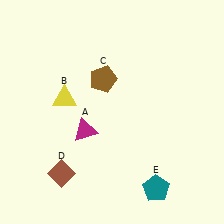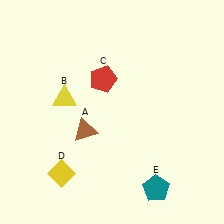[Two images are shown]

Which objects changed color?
A changed from magenta to brown. C changed from brown to red. D changed from brown to yellow.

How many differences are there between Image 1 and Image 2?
There are 3 differences between the two images.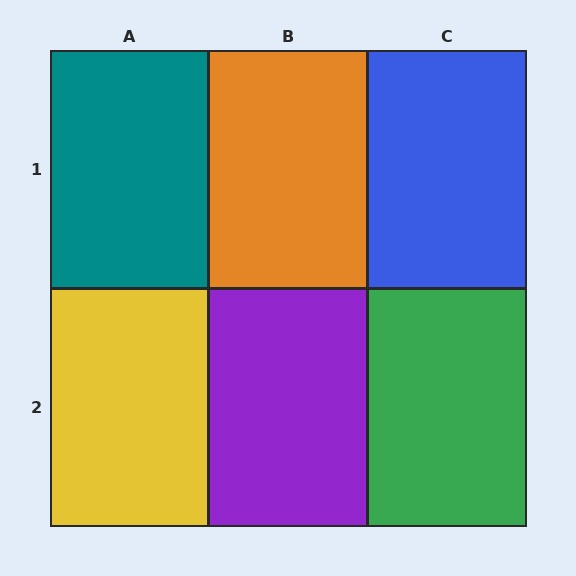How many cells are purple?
1 cell is purple.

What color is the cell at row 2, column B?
Purple.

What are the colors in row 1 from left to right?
Teal, orange, blue.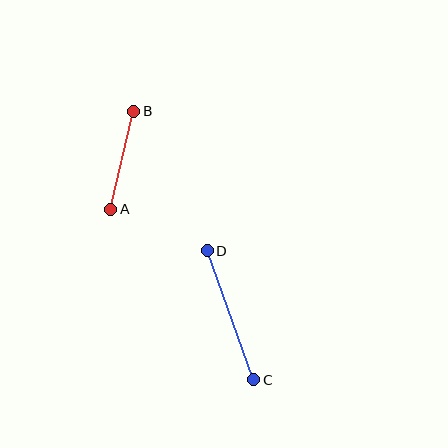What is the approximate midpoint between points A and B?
The midpoint is at approximately (122, 160) pixels.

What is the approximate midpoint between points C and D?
The midpoint is at approximately (230, 315) pixels.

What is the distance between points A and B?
The distance is approximately 101 pixels.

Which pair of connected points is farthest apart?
Points C and D are farthest apart.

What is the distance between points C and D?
The distance is approximately 137 pixels.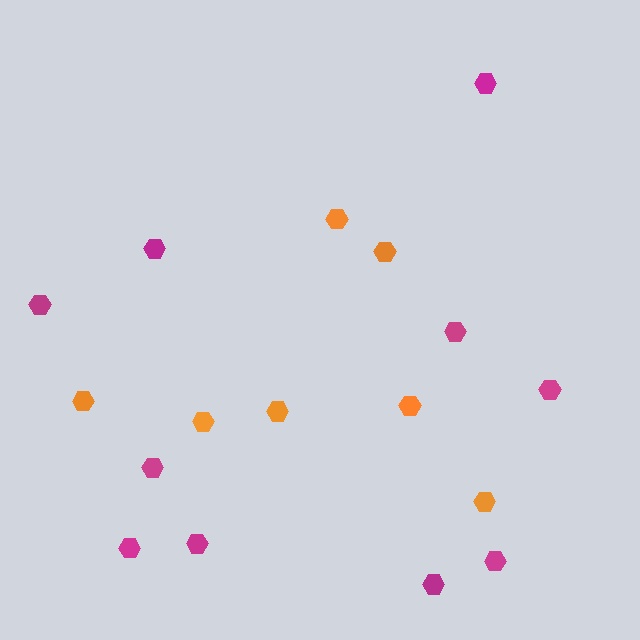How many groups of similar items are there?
There are 2 groups: one group of orange hexagons (7) and one group of magenta hexagons (10).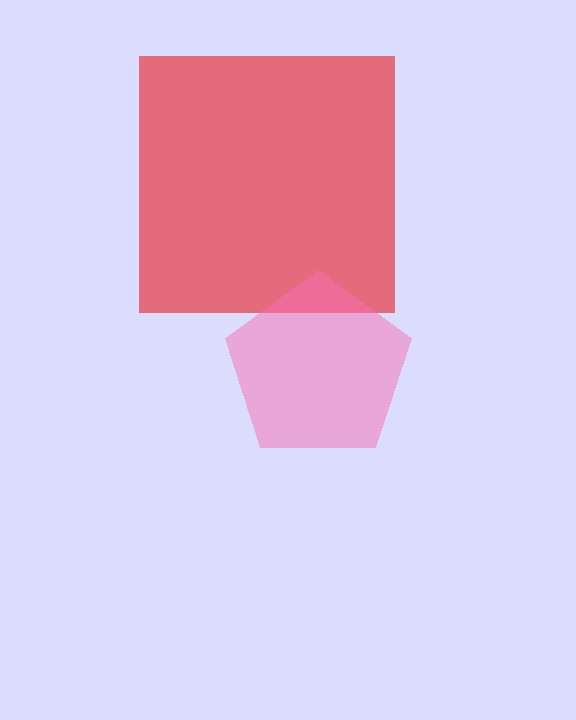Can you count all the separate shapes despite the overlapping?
Yes, there are 2 separate shapes.